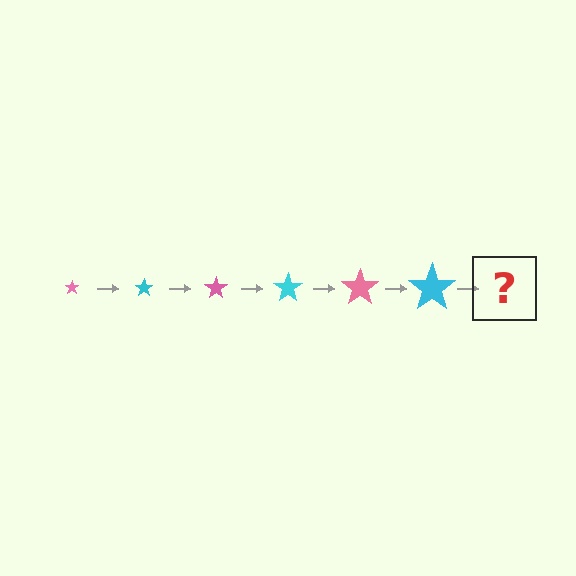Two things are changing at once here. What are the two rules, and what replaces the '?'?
The two rules are that the star grows larger each step and the color cycles through pink and cyan. The '?' should be a pink star, larger than the previous one.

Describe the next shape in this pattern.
It should be a pink star, larger than the previous one.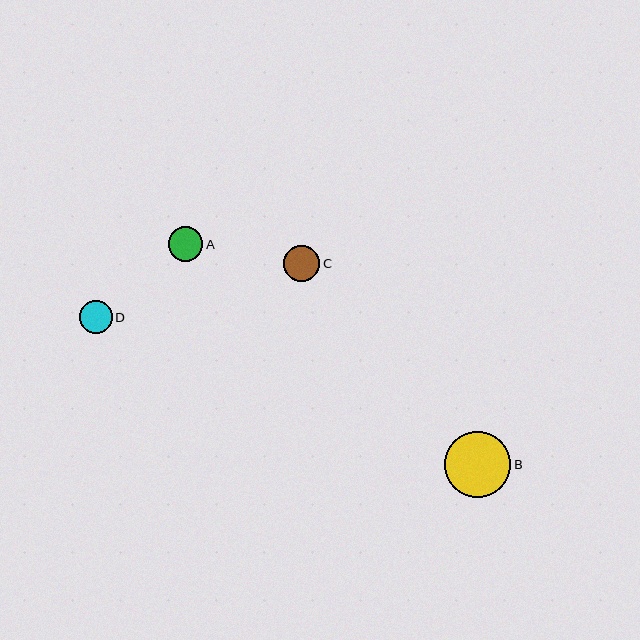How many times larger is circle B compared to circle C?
Circle B is approximately 1.8 times the size of circle C.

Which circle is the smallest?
Circle D is the smallest with a size of approximately 32 pixels.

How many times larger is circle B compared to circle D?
Circle B is approximately 2.0 times the size of circle D.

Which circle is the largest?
Circle B is the largest with a size of approximately 66 pixels.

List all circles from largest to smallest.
From largest to smallest: B, C, A, D.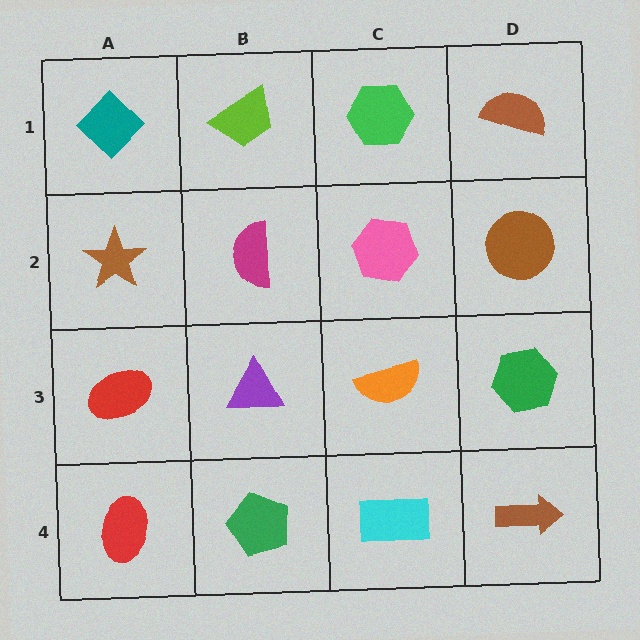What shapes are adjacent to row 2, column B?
A lime trapezoid (row 1, column B), a purple triangle (row 3, column B), a brown star (row 2, column A), a pink hexagon (row 2, column C).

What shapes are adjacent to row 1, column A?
A brown star (row 2, column A), a lime trapezoid (row 1, column B).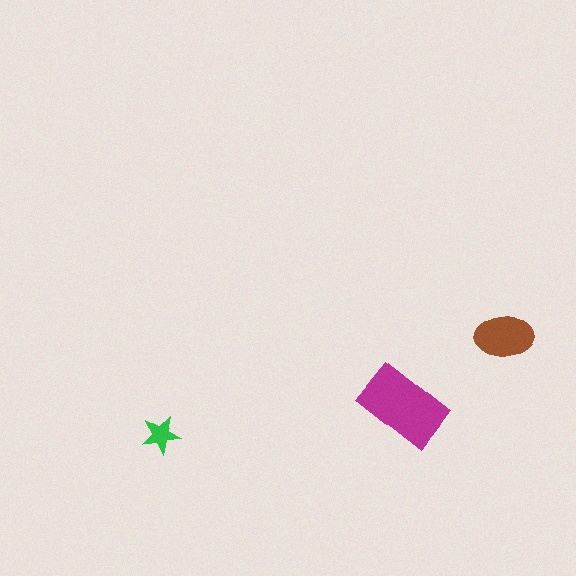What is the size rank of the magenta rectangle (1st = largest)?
1st.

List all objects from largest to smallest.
The magenta rectangle, the brown ellipse, the green star.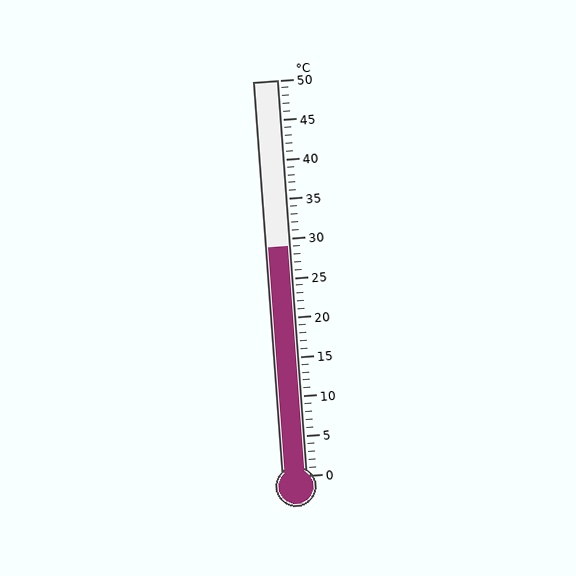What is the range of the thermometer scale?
The thermometer scale ranges from 0°C to 50°C.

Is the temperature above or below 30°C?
The temperature is below 30°C.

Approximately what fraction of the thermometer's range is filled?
The thermometer is filled to approximately 60% of its range.